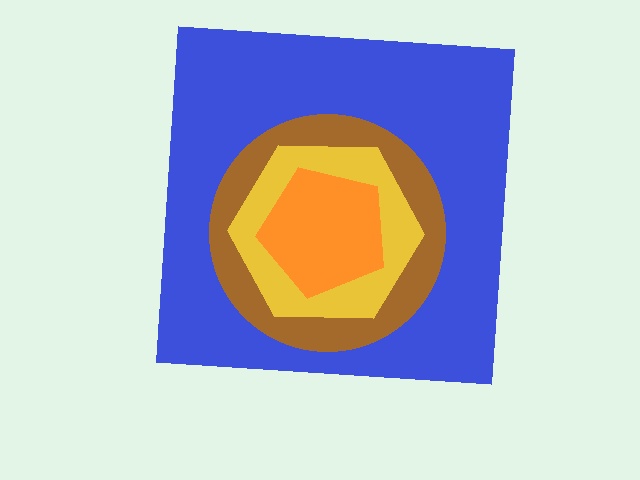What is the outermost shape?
The blue square.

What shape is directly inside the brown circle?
The yellow hexagon.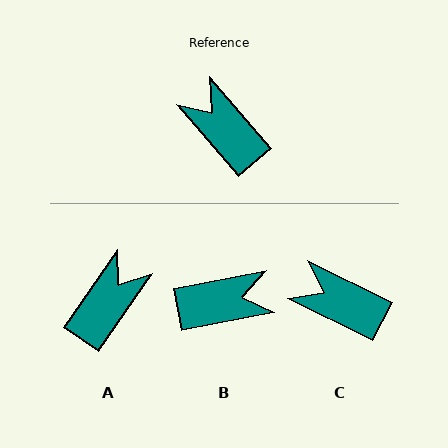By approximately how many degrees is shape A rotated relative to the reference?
Approximately 75 degrees clockwise.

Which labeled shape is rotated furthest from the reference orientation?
B, about 120 degrees away.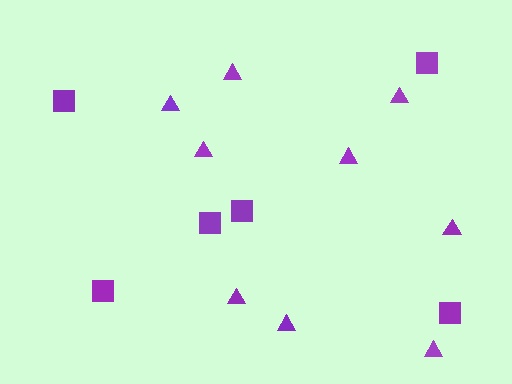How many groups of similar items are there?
There are 2 groups: one group of squares (6) and one group of triangles (9).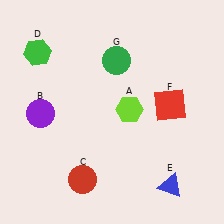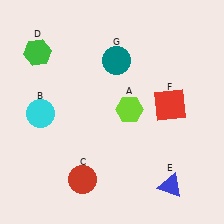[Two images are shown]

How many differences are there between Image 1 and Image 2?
There are 2 differences between the two images.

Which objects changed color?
B changed from purple to cyan. G changed from green to teal.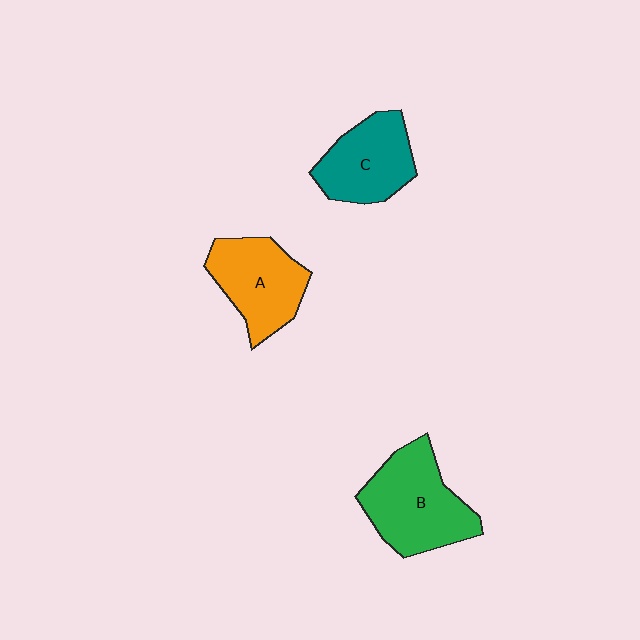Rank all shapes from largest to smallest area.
From largest to smallest: B (green), A (orange), C (teal).